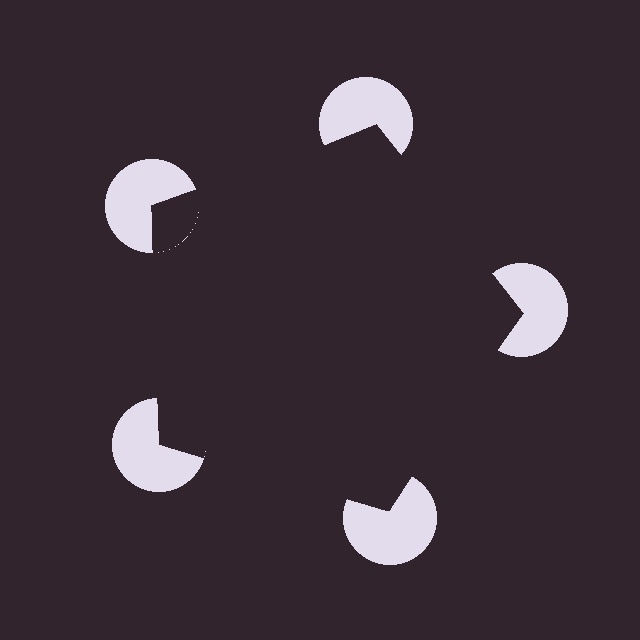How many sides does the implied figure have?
5 sides.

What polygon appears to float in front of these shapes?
An illusory pentagon — its edges are inferred from the aligned wedge cuts in the pac-man discs, not physically drawn.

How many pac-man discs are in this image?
There are 5 — one at each vertex of the illusory pentagon.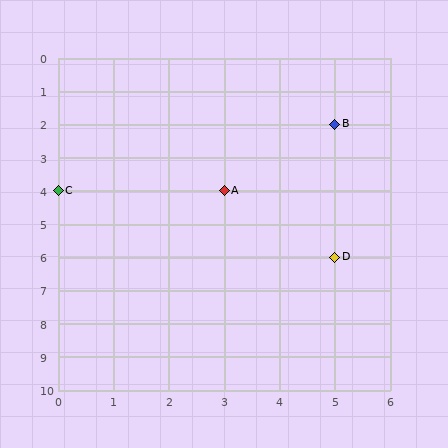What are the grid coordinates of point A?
Point A is at grid coordinates (3, 4).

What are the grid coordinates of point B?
Point B is at grid coordinates (5, 2).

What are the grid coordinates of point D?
Point D is at grid coordinates (5, 6).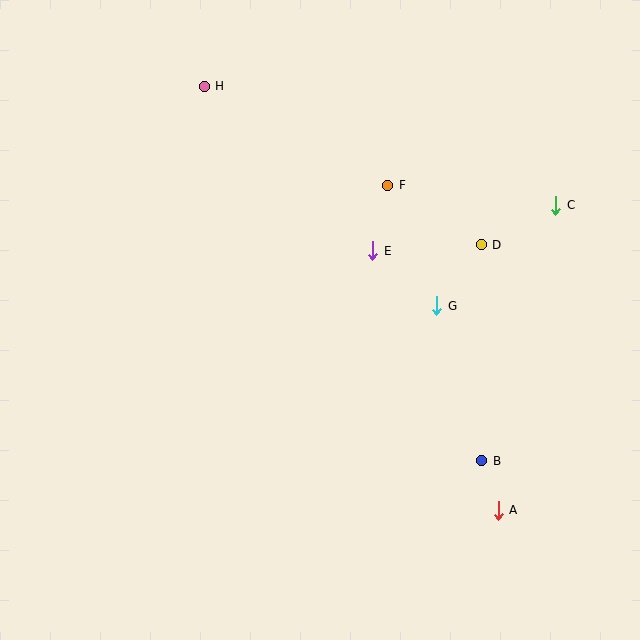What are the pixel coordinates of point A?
Point A is at (498, 510).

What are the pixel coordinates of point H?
Point H is at (204, 86).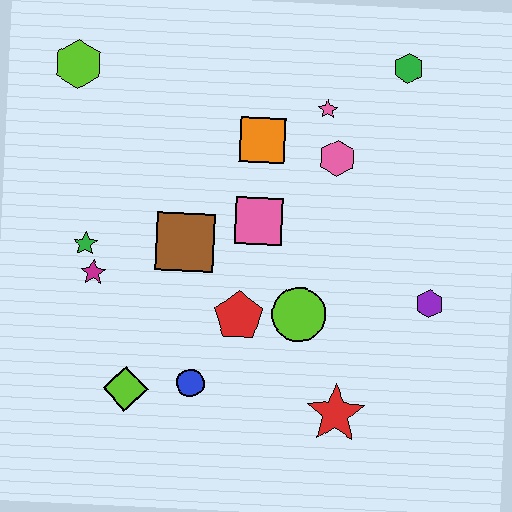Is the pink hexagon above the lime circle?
Yes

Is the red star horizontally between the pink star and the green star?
No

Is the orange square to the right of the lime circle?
No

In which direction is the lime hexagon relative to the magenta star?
The lime hexagon is above the magenta star.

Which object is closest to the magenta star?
The green star is closest to the magenta star.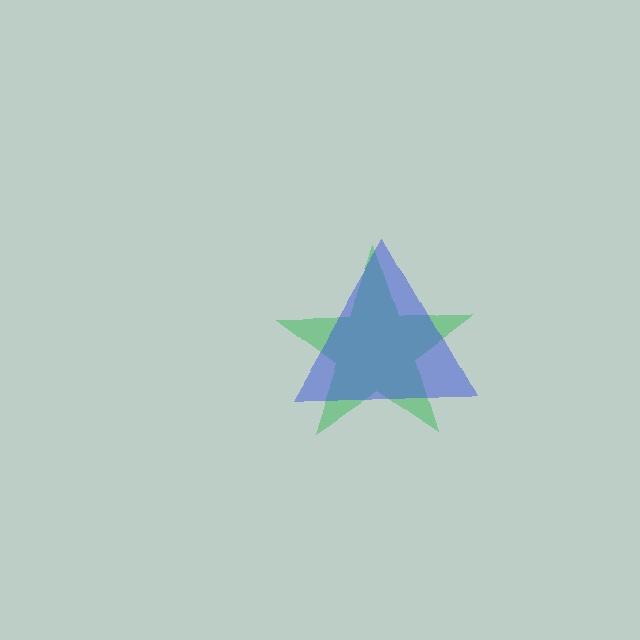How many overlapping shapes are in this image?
There are 2 overlapping shapes in the image.